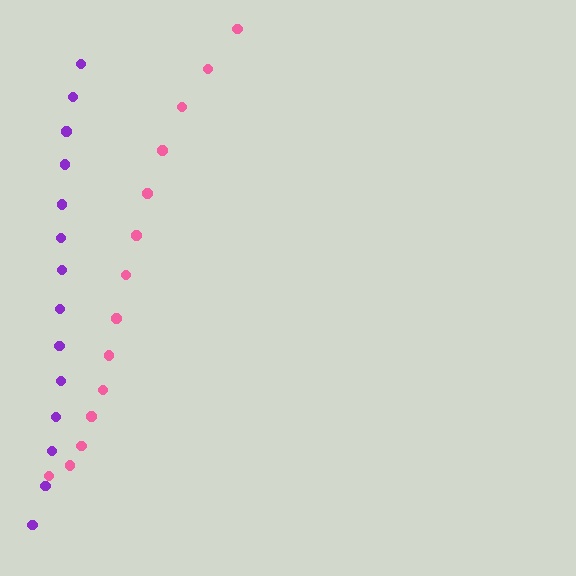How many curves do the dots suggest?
There are 2 distinct paths.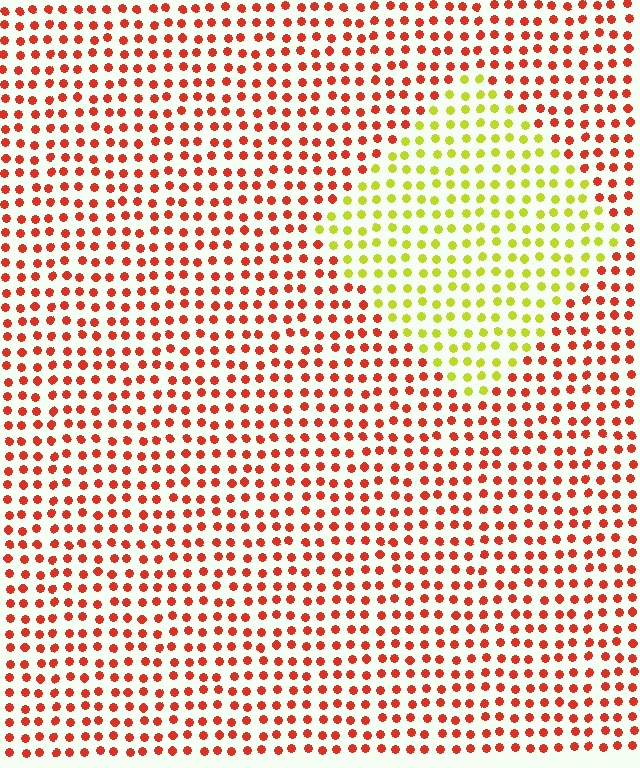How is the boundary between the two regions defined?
The boundary is defined purely by a slight shift in hue (about 66 degrees). Spacing, size, and orientation are identical on both sides.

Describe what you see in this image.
The image is filled with small red elements in a uniform arrangement. A diamond-shaped region is visible where the elements are tinted to a slightly different hue, forming a subtle color boundary.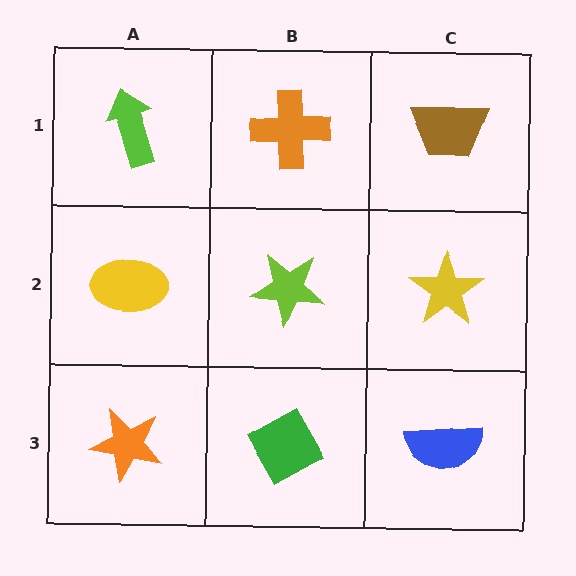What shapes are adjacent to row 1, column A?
A yellow ellipse (row 2, column A), an orange cross (row 1, column B).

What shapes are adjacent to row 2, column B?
An orange cross (row 1, column B), a green diamond (row 3, column B), a yellow ellipse (row 2, column A), a yellow star (row 2, column C).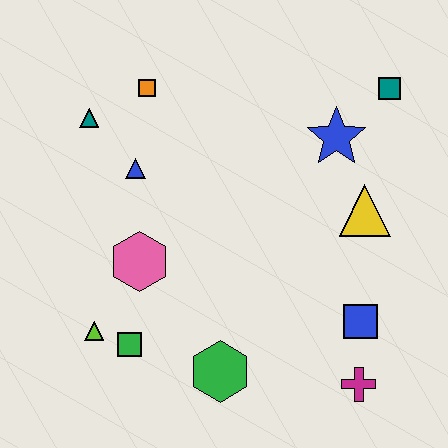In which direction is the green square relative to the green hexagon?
The green square is to the left of the green hexagon.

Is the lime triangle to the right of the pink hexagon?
No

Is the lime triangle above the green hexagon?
Yes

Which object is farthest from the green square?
The teal square is farthest from the green square.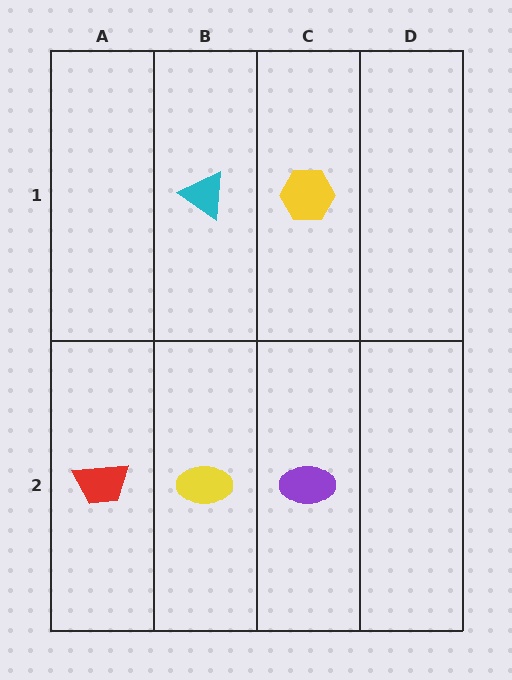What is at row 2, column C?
A purple ellipse.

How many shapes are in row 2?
3 shapes.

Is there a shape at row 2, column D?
No, that cell is empty.